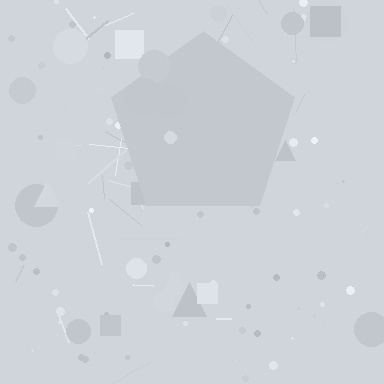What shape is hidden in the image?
A pentagon is hidden in the image.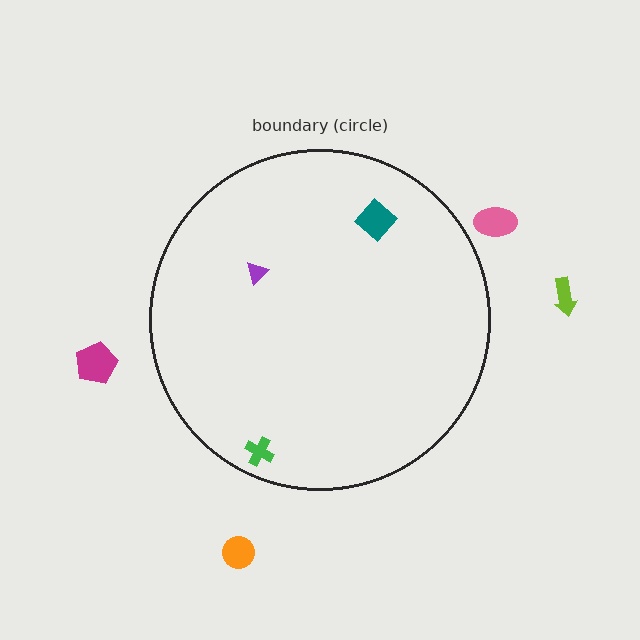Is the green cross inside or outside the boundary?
Inside.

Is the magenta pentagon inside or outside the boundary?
Outside.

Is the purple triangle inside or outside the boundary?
Inside.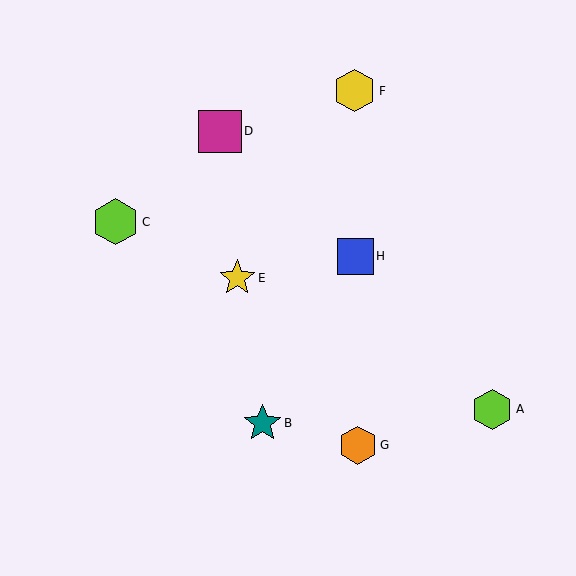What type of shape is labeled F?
Shape F is a yellow hexagon.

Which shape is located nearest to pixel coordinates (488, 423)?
The lime hexagon (labeled A) at (492, 409) is nearest to that location.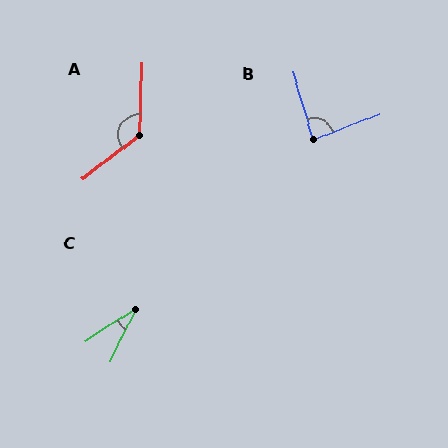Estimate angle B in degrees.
Approximately 84 degrees.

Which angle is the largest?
A, at approximately 129 degrees.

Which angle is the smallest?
C, at approximately 31 degrees.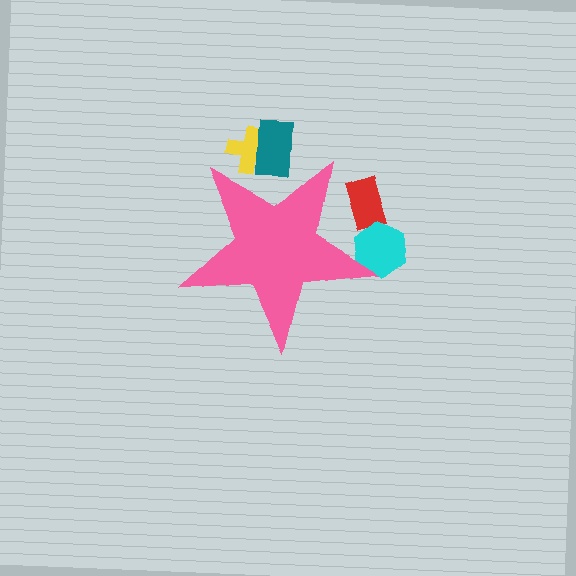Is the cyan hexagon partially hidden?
Yes, the cyan hexagon is partially hidden behind the pink star.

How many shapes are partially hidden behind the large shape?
4 shapes are partially hidden.